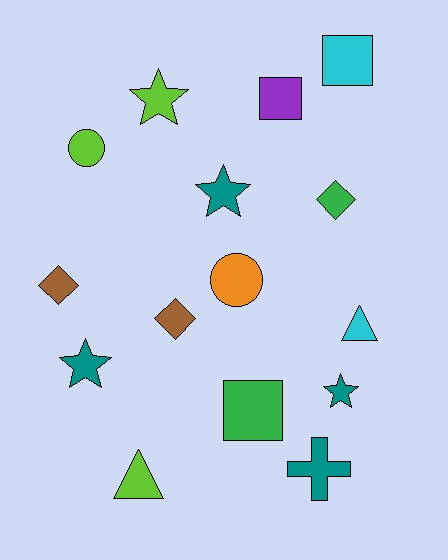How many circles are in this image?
There are 2 circles.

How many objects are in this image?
There are 15 objects.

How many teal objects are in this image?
There are 4 teal objects.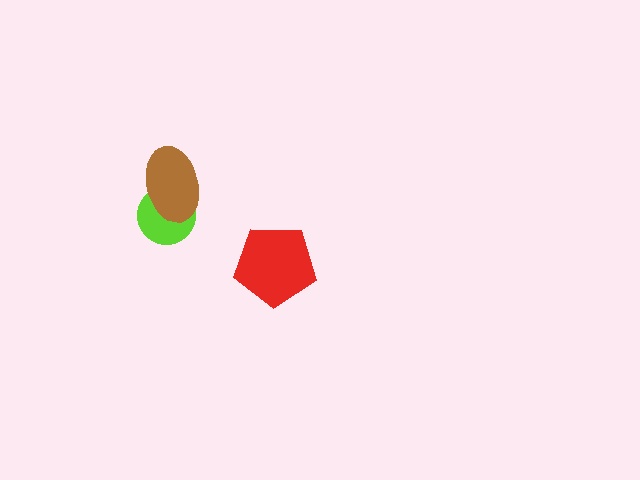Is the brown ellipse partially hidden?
No, no other shape covers it.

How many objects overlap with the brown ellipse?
1 object overlaps with the brown ellipse.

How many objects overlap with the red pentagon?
0 objects overlap with the red pentagon.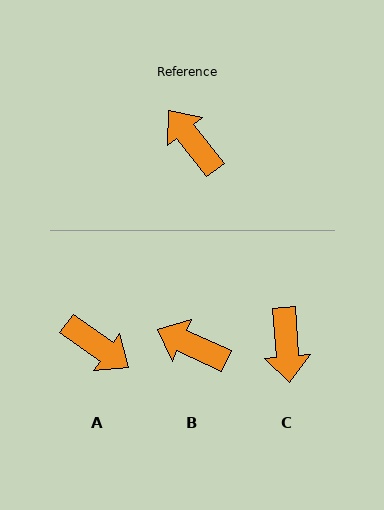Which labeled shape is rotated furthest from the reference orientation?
A, about 163 degrees away.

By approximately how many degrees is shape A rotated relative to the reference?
Approximately 163 degrees clockwise.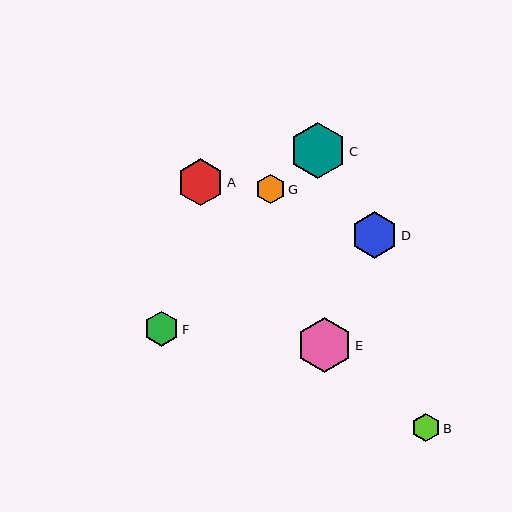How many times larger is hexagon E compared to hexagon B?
Hexagon E is approximately 1.9 times the size of hexagon B.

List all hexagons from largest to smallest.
From largest to smallest: C, E, A, D, F, G, B.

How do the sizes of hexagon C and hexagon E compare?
Hexagon C and hexagon E are approximately the same size.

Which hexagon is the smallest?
Hexagon B is the smallest with a size of approximately 28 pixels.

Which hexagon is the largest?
Hexagon C is the largest with a size of approximately 56 pixels.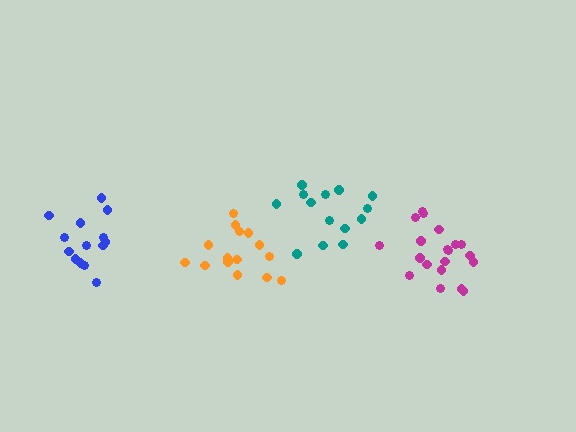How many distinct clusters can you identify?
There are 4 distinct clusters.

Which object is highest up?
The teal cluster is topmost.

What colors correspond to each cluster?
The clusters are colored: magenta, orange, blue, teal.